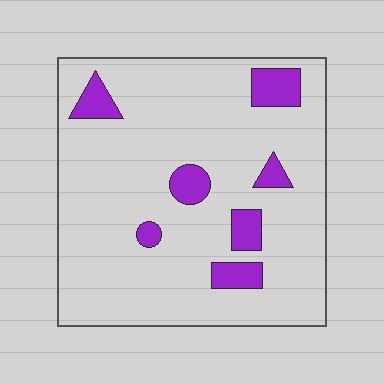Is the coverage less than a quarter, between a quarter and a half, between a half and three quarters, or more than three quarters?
Less than a quarter.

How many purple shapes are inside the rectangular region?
7.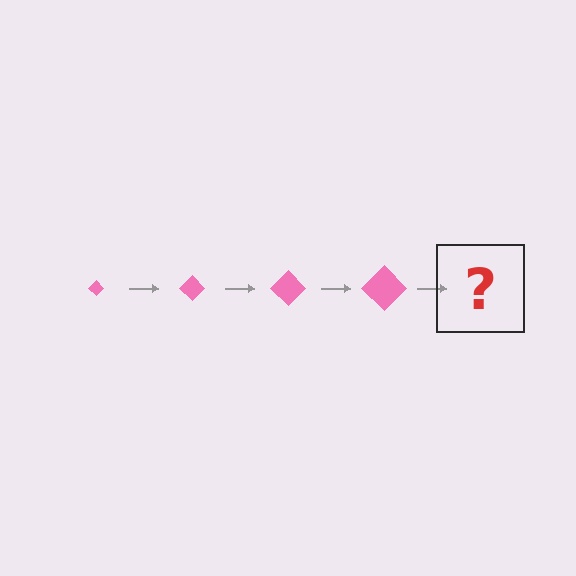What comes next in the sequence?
The next element should be a pink diamond, larger than the previous one.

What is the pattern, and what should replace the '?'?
The pattern is that the diamond gets progressively larger each step. The '?' should be a pink diamond, larger than the previous one.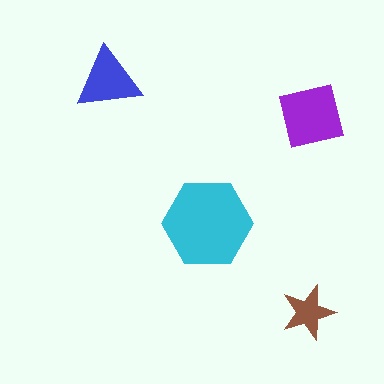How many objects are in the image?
There are 4 objects in the image.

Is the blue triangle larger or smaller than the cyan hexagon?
Smaller.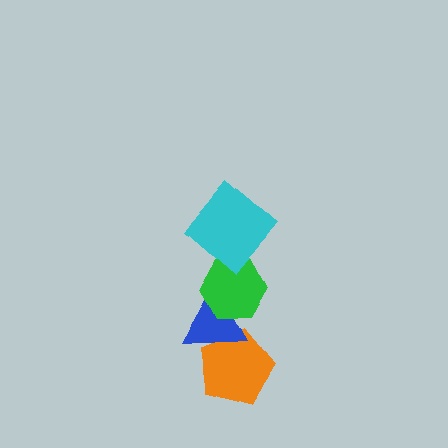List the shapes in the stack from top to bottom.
From top to bottom: the cyan diamond, the green hexagon, the blue triangle, the orange pentagon.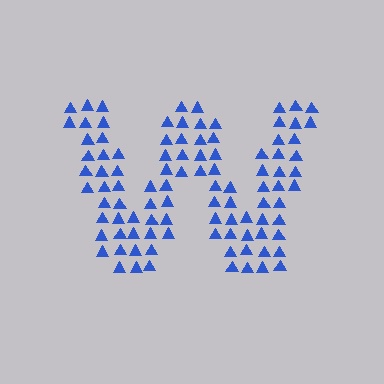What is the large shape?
The large shape is the letter W.